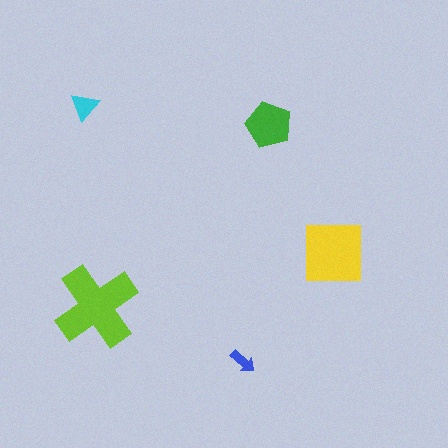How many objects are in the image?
There are 5 objects in the image.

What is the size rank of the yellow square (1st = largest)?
2nd.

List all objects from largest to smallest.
The lime cross, the yellow square, the green pentagon, the cyan triangle, the blue arrow.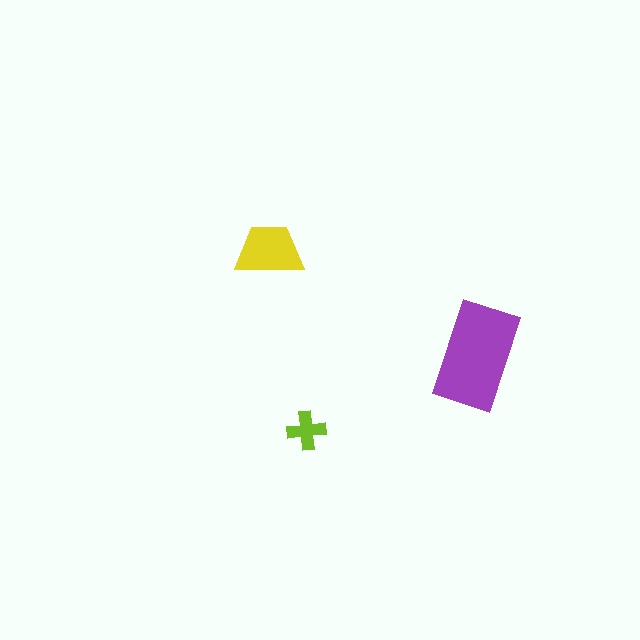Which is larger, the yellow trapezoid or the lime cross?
The yellow trapezoid.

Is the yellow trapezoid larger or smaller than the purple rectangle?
Smaller.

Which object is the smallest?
The lime cross.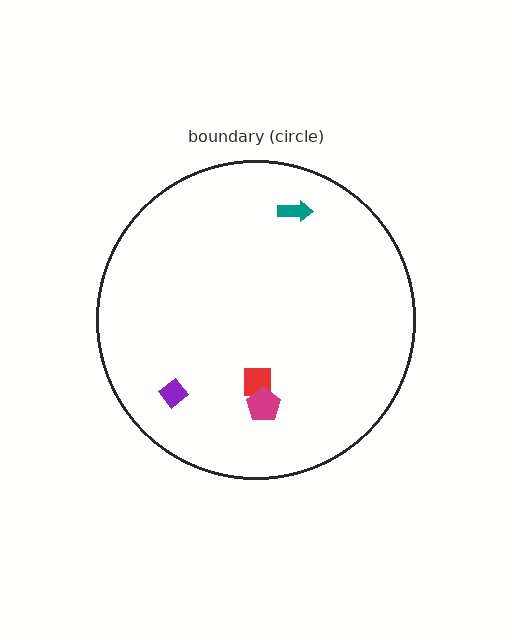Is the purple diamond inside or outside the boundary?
Inside.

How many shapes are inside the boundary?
4 inside, 0 outside.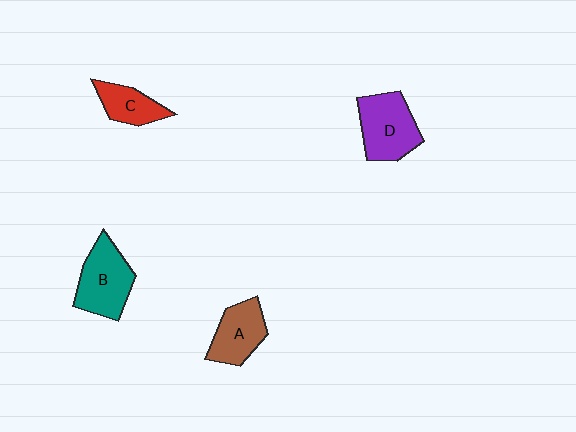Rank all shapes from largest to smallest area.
From largest to smallest: B (teal), D (purple), A (brown), C (red).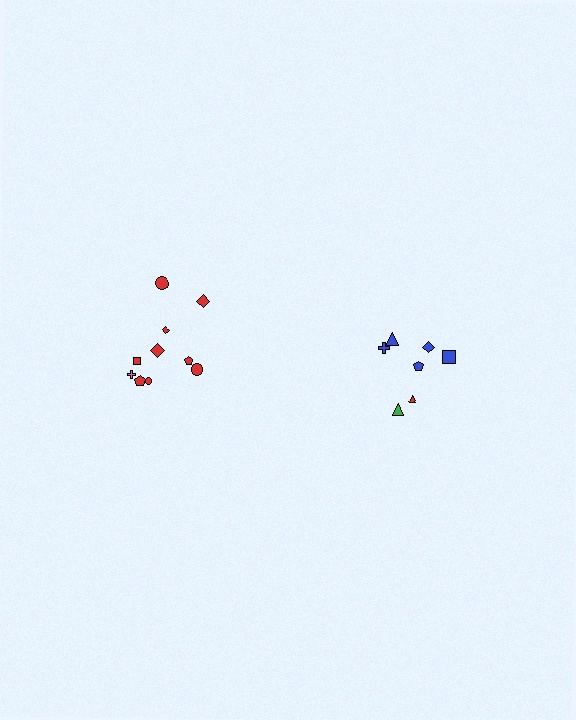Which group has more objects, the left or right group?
The left group.